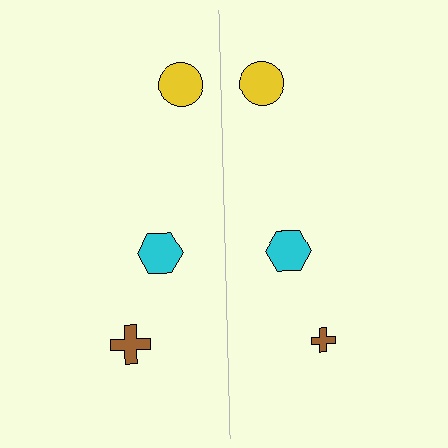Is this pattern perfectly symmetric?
No, the pattern is not perfectly symmetric. The brown cross on the right side has a different size than its mirror counterpart.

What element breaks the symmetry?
The brown cross on the right side has a different size than its mirror counterpart.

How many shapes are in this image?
There are 6 shapes in this image.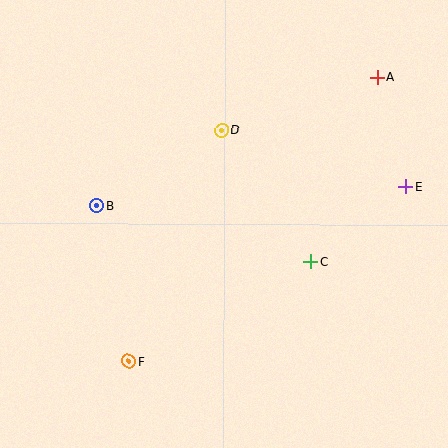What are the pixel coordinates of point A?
Point A is at (377, 77).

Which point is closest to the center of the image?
Point D at (222, 130) is closest to the center.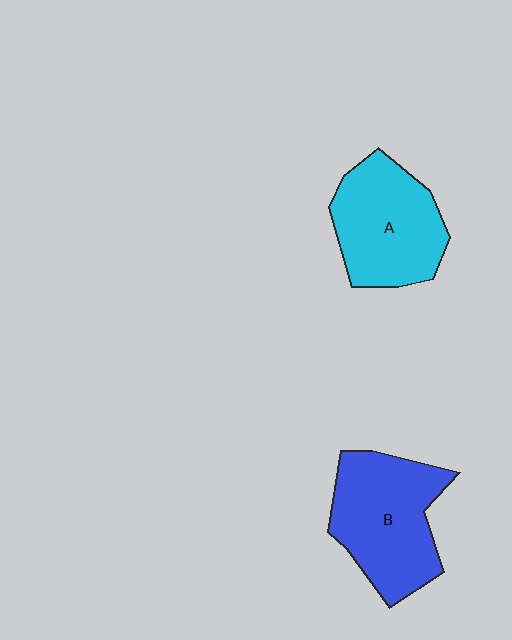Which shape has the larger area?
Shape B (blue).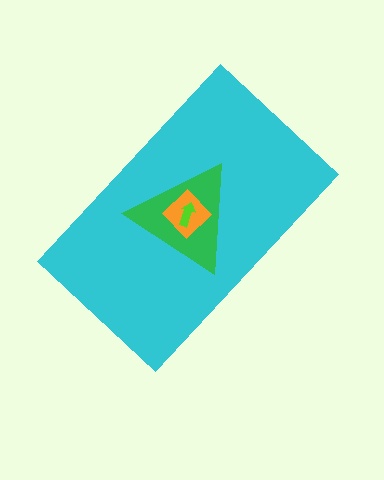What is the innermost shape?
The lime arrow.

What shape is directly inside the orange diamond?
The lime arrow.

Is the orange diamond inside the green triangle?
Yes.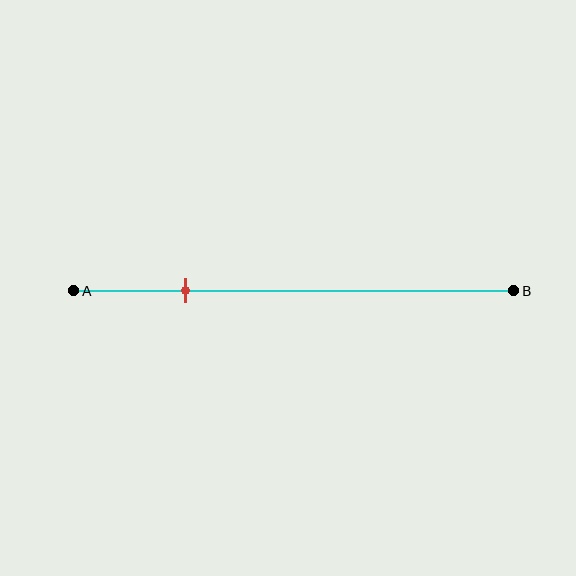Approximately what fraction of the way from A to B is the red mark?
The red mark is approximately 25% of the way from A to B.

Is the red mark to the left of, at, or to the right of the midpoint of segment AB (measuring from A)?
The red mark is to the left of the midpoint of segment AB.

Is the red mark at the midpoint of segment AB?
No, the mark is at about 25% from A, not at the 50% midpoint.